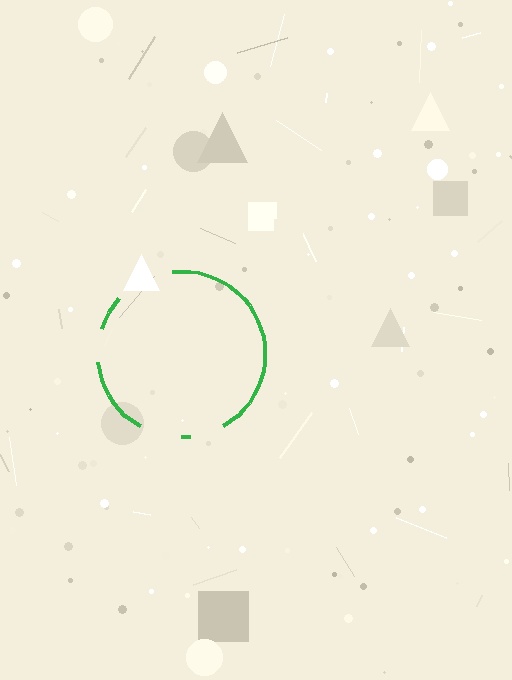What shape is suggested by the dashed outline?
The dashed outline suggests a circle.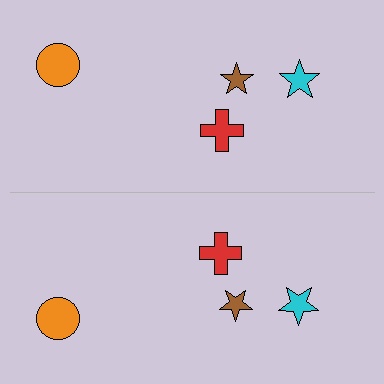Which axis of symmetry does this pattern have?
The pattern has a horizontal axis of symmetry running through the center of the image.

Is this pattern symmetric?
Yes, this pattern has bilateral (reflection) symmetry.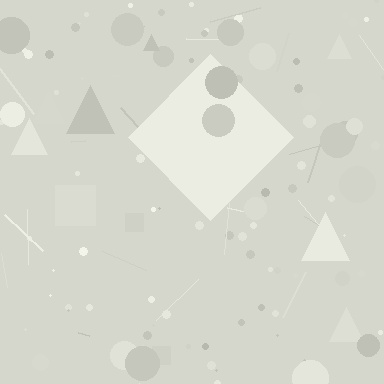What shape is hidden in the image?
A diamond is hidden in the image.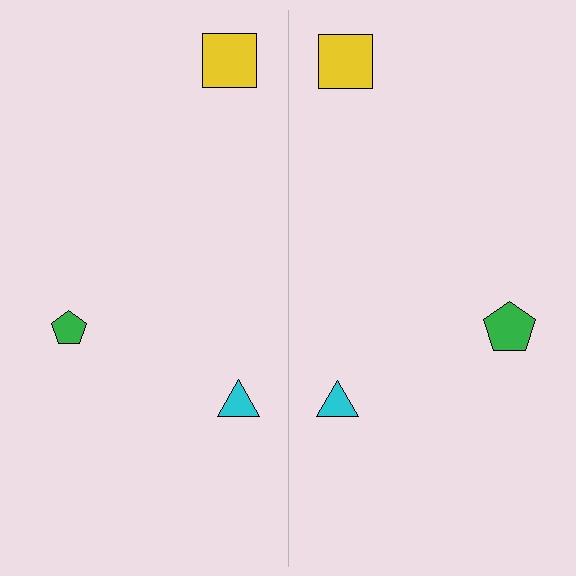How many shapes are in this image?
There are 6 shapes in this image.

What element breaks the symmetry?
The green pentagon on the right side has a different size than its mirror counterpart.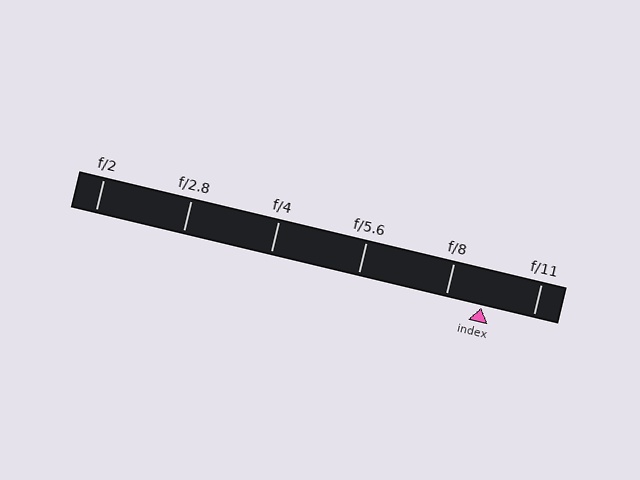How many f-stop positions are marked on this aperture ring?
There are 6 f-stop positions marked.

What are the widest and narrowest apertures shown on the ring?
The widest aperture shown is f/2 and the narrowest is f/11.